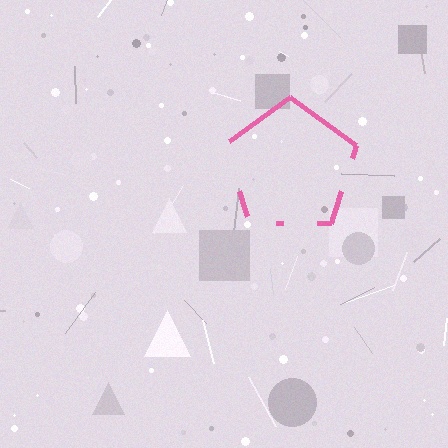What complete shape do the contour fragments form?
The contour fragments form a pentagon.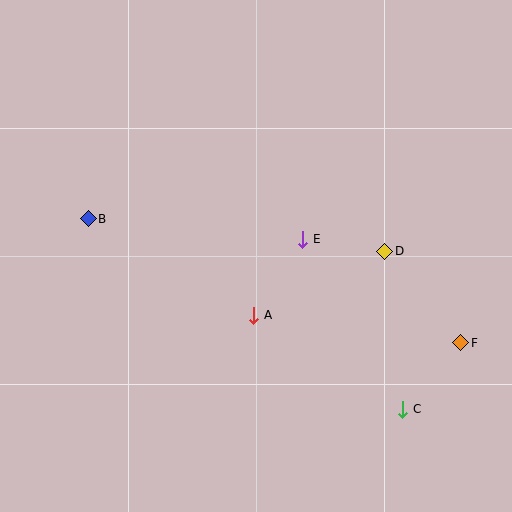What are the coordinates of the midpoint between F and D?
The midpoint between F and D is at (423, 297).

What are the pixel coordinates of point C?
Point C is at (403, 409).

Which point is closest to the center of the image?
Point E at (303, 239) is closest to the center.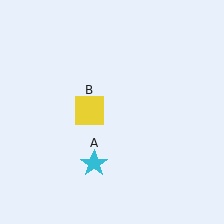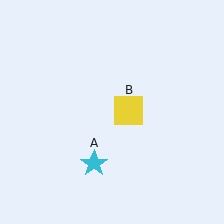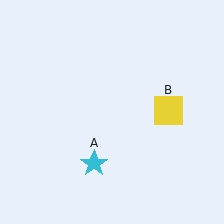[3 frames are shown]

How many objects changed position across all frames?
1 object changed position: yellow square (object B).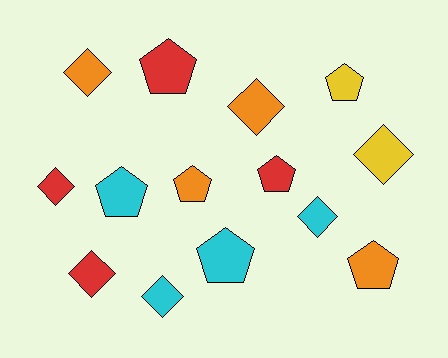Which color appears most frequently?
Red, with 4 objects.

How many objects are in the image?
There are 14 objects.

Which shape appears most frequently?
Diamond, with 7 objects.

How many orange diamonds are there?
There are 2 orange diamonds.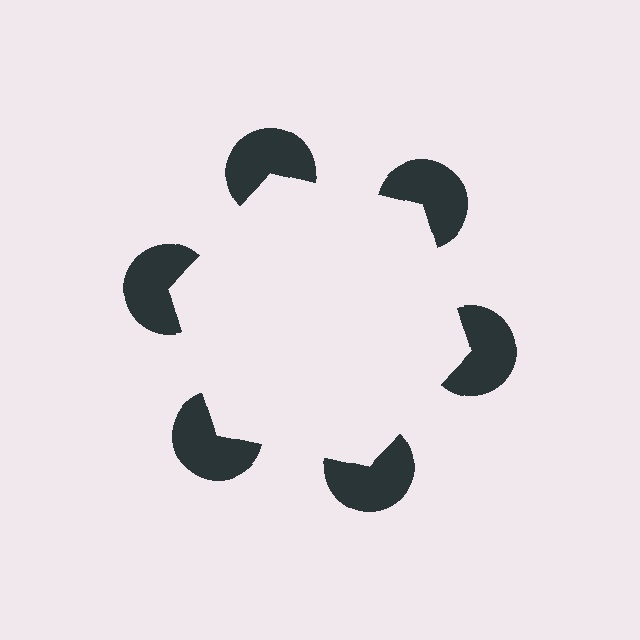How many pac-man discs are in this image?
There are 6 — one at each vertex of the illusory hexagon.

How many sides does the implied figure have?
6 sides.